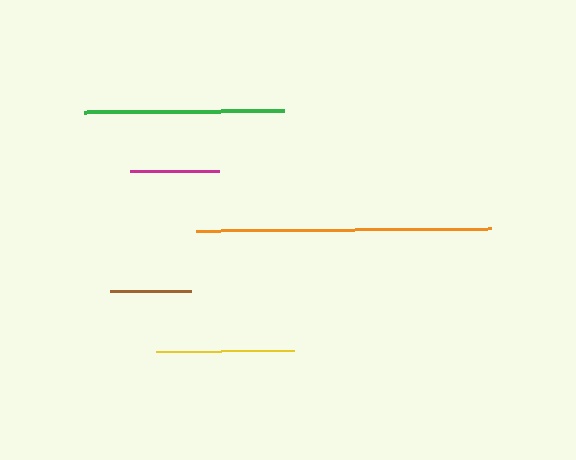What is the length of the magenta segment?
The magenta segment is approximately 89 pixels long.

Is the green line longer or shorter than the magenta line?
The green line is longer than the magenta line.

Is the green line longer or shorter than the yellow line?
The green line is longer than the yellow line.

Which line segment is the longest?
The orange line is the longest at approximately 295 pixels.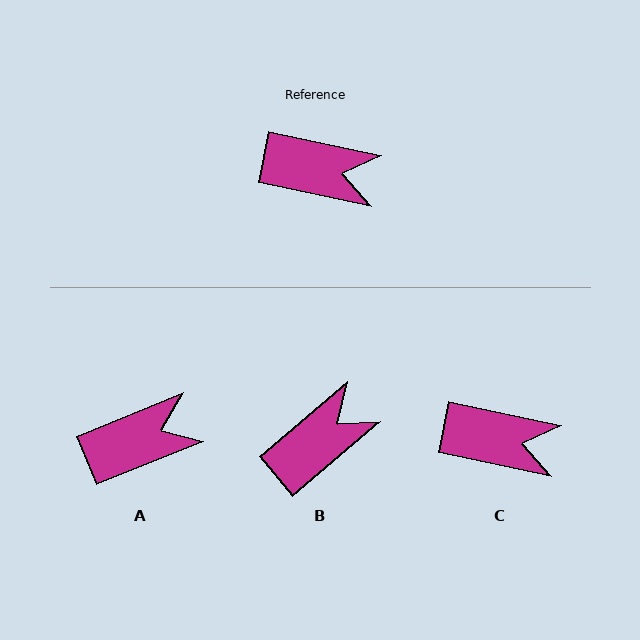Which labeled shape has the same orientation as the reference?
C.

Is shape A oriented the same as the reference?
No, it is off by about 34 degrees.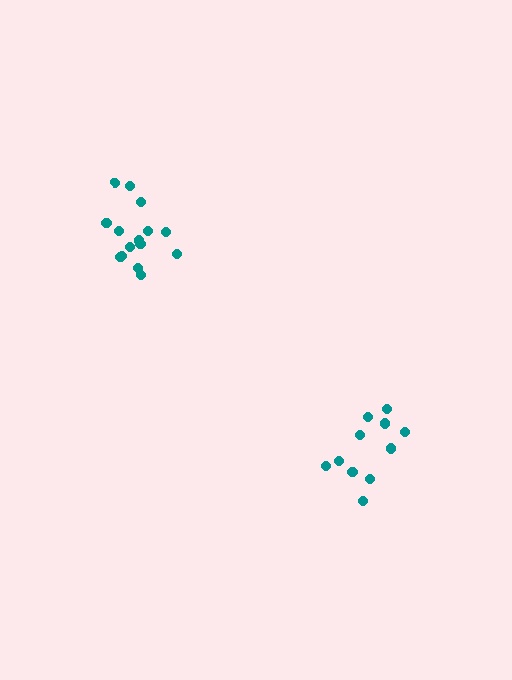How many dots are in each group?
Group 1: 15 dots, Group 2: 11 dots (26 total).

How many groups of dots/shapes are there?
There are 2 groups.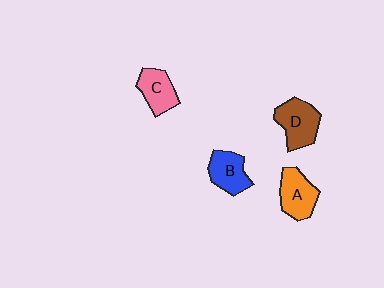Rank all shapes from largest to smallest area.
From largest to smallest: D (brown), A (orange), B (blue), C (pink).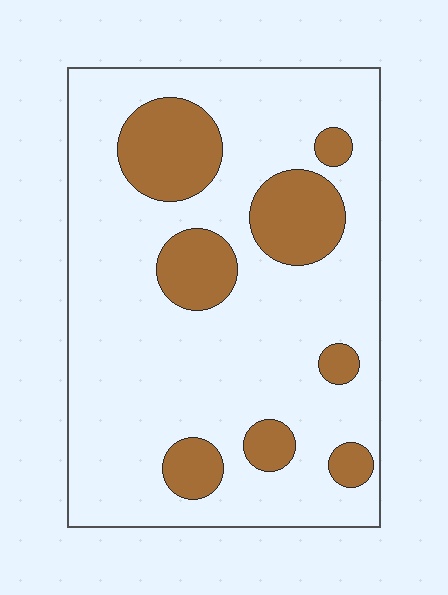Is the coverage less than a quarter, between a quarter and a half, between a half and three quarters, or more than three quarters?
Less than a quarter.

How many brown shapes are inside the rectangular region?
8.